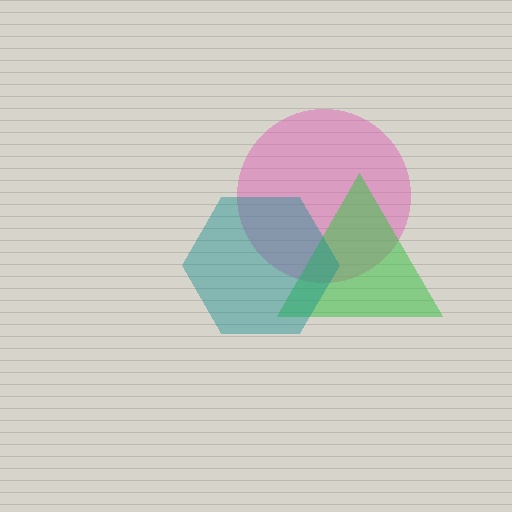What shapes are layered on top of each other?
The layered shapes are: a pink circle, a green triangle, a teal hexagon.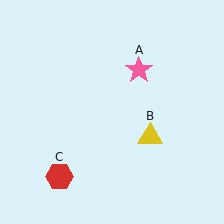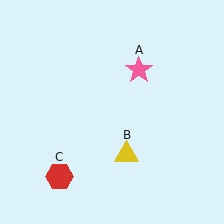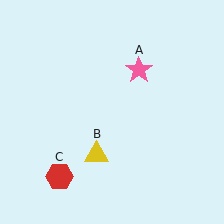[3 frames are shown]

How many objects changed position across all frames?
1 object changed position: yellow triangle (object B).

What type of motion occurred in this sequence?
The yellow triangle (object B) rotated clockwise around the center of the scene.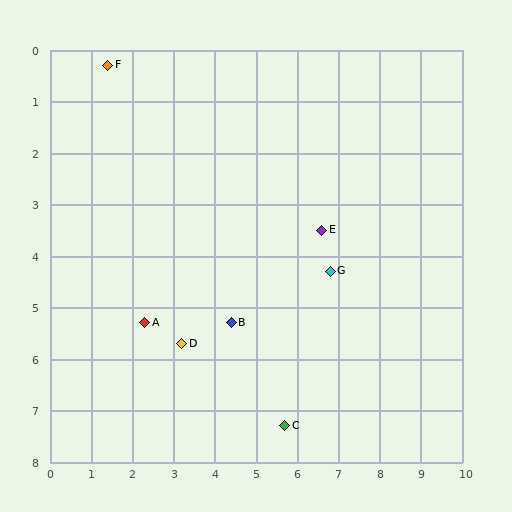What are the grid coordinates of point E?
Point E is at approximately (6.6, 3.5).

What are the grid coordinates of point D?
Point D is at approximately (3.2, 5.7).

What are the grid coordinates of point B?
Point B is at approximately (4.4, 5.3).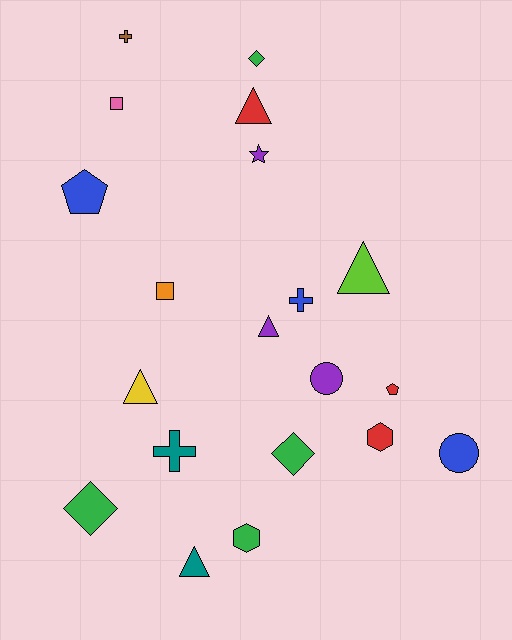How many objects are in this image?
There are 20 objects.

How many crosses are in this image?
There are 3 crosses.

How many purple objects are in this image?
There are 3 purple objects.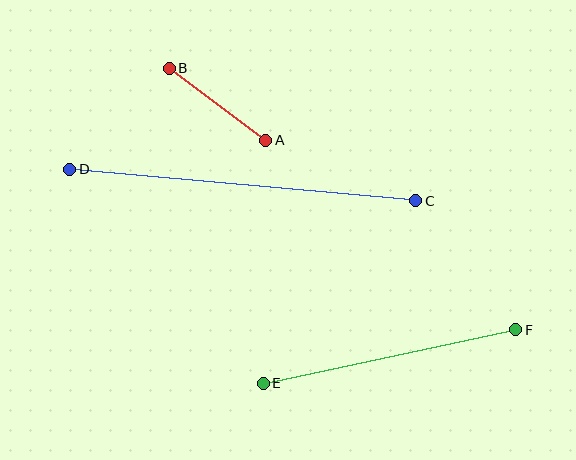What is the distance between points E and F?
The distance is approximately 258 pixels.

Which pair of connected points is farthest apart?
Points C and D are farthest apart.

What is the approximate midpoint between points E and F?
The midpoint is at approximately (389, 356) pixels.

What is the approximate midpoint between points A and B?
The midpoint is at approximately (218, 104) pixels.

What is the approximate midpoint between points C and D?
The midpoint is at approximately (243, 185) pixels.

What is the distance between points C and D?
The distance is approximately 347 pixels.